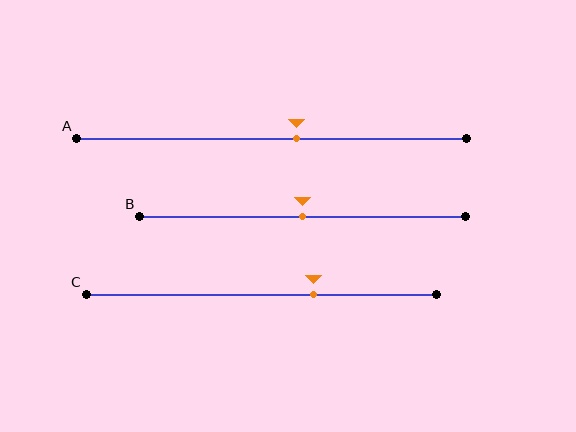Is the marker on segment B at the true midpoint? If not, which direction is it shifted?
Yes, the marker on segment B is at the true midpoint.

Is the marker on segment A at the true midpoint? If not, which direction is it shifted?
No, the marker on segment A is shifted to the right by about 6% of the segment length.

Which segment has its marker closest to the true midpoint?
Segment B has its marker closest to the true midpoint.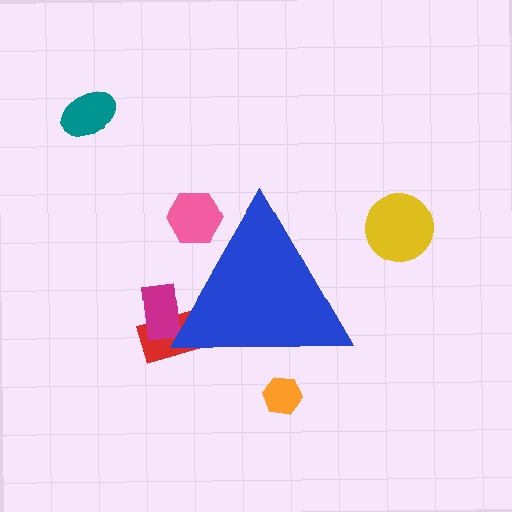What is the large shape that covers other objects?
A blue triangle.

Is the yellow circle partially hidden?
No, the yellow circle is fully visible.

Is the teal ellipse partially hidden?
No, the teal ellipse is fully visible.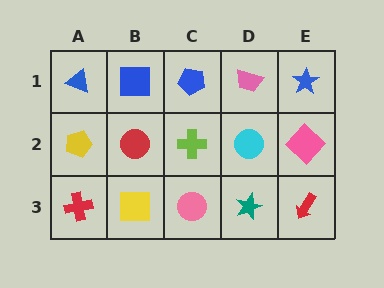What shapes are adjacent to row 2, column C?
A blue pentagon (row 1, column C), a pink circle (row 3, column C), a red circle (row 2, column B), a cyan circle (row 2, column D).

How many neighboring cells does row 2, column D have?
4.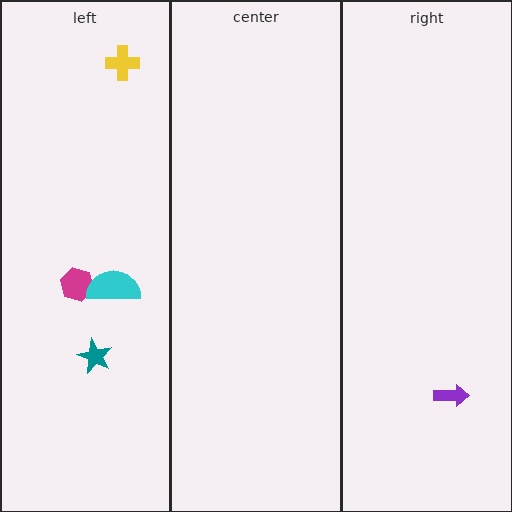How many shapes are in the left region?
4.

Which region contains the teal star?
The left region.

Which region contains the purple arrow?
The right region.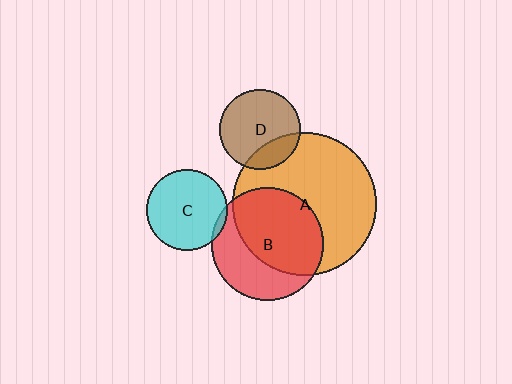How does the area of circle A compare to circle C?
Approximately 3.1 times.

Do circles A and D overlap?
Yes.